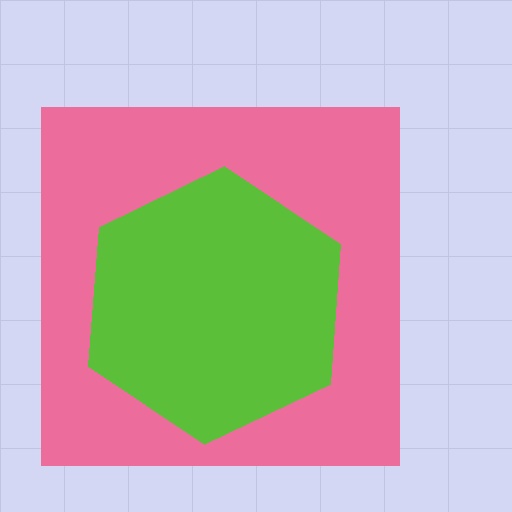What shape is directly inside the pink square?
The lime hexagon.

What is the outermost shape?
The pink square.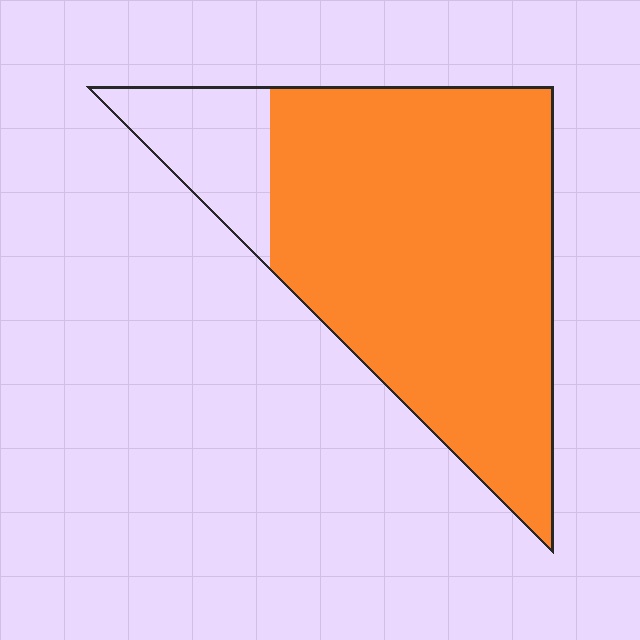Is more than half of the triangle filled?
Yes.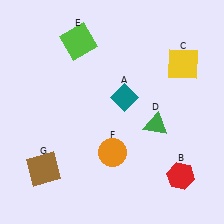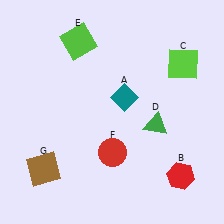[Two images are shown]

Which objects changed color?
C changed from yellow to lime. F changed from orange to red.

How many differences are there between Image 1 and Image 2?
There are 2 differences between the two images.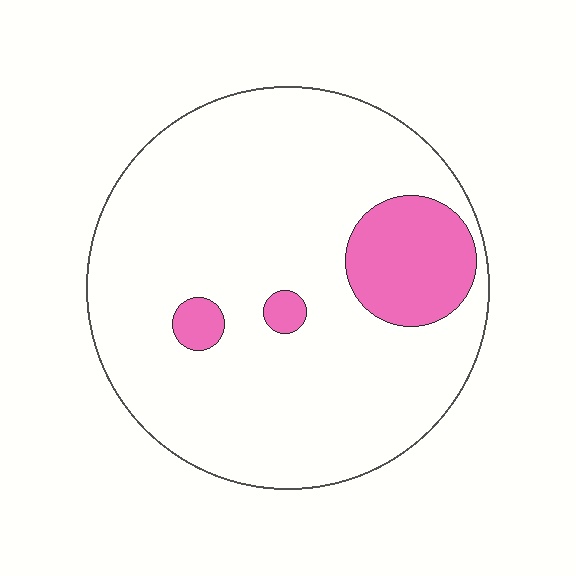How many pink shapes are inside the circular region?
3.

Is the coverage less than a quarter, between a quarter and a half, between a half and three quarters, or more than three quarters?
Less than a quarter.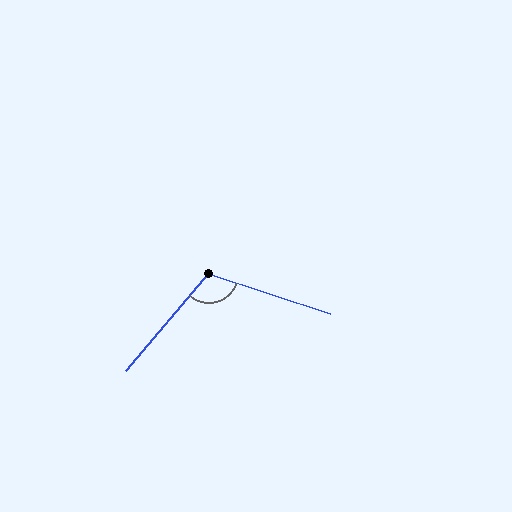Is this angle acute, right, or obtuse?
It is obtuse.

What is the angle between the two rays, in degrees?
Approximately 113 degrees.